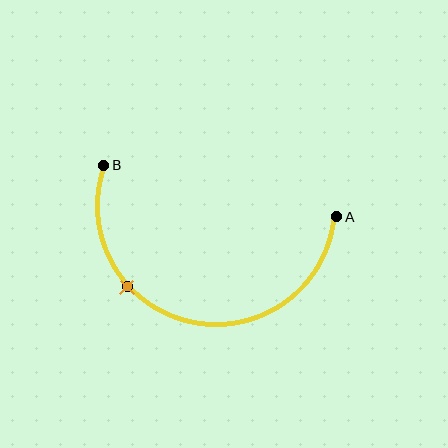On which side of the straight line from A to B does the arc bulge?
The arc bulges below the straight line connecting A and B.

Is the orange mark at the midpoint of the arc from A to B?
No. The orange mark lies on the arc but is closer to endpoint B. The arc midpoint would be at the point on the curve equidistant along the arc from both A and B.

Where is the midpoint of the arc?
The arc midpoint is the point on the curve farthest from the straight line joining A and B. It sits below that line.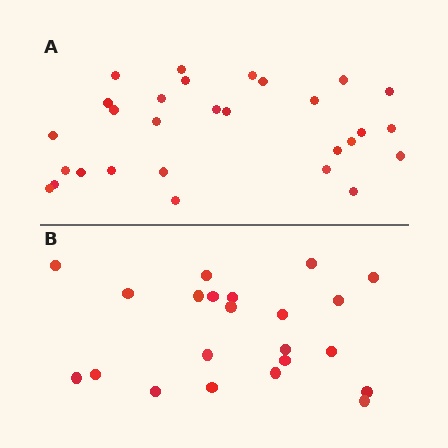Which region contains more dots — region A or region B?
Region A (the top region) has more dots.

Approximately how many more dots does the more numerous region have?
Region A has roughly 8 or so more dots than region B.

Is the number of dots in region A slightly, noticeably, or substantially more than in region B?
Region A has noticeably more, but not dramatically so. The ratio is roughly 1.3 to 1.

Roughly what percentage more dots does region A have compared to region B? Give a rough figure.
About 30% more.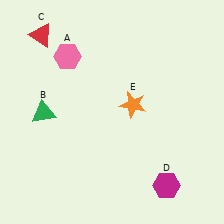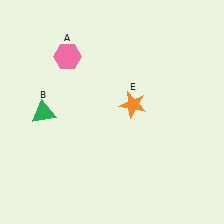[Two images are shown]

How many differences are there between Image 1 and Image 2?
There are 2 differences between the two images.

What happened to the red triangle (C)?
The red triangle (C) was removed in Image 2. It was in the top-left area of Image 1.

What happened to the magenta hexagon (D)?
The magenta hexagon (D) was removed in Image 2. It was in the bottom-right area of Image 1.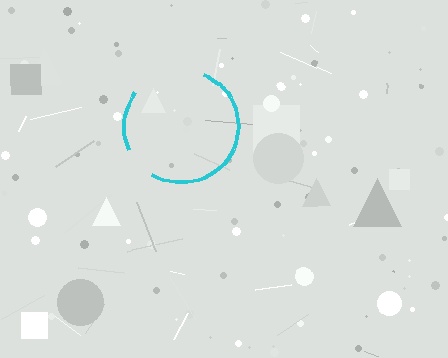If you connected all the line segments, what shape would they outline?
They would outline a circle.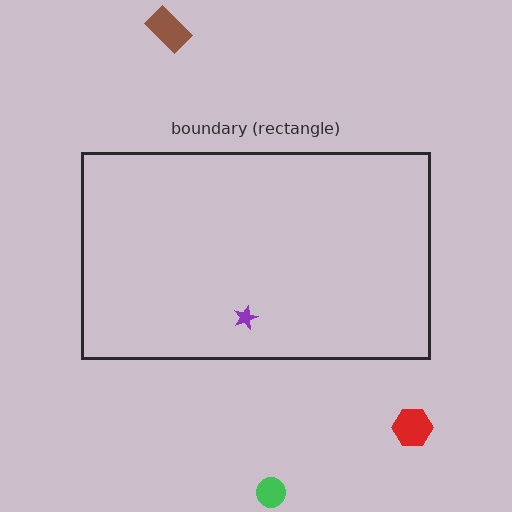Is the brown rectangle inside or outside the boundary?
Outside.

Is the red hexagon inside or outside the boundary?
Outside.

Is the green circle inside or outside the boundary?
Outside.